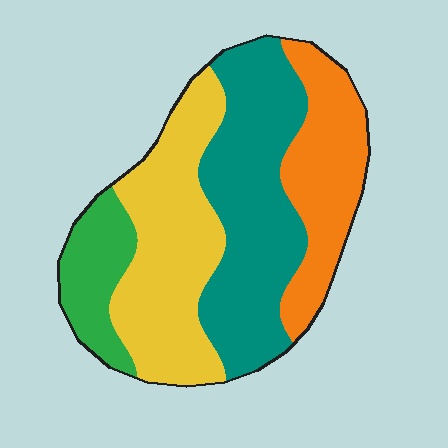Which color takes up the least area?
Green, at roughly 10%.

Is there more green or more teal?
Teal.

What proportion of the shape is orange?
Orange takes up about one fifth (1/5) of the shape.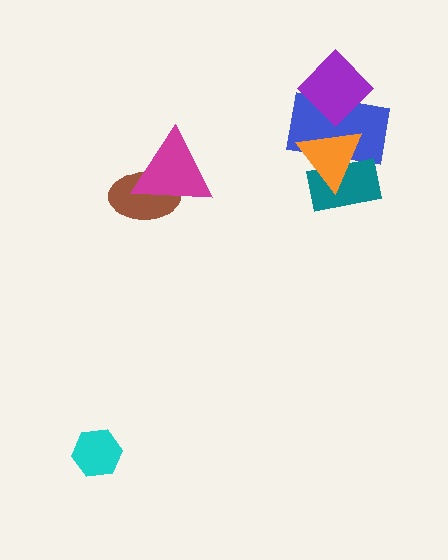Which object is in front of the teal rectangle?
The orange triangle is in front of the teal rectangle.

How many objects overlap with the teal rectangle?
2 objects overlap with the teal rectangle.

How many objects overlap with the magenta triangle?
1 object overlaps with the magenta triangle.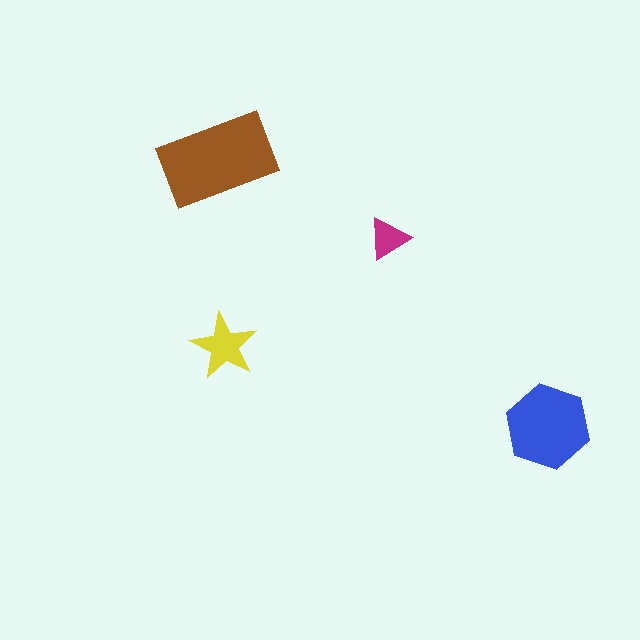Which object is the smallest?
The magenta triangle.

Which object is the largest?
The brown rectangle.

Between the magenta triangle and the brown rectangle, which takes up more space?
The brown rectangle.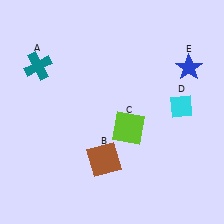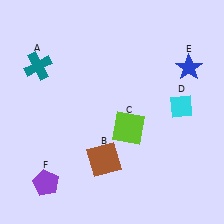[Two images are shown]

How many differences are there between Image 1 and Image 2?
There is 1 difference between the two images.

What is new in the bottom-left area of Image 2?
A purple pentagon (F) was added in the bottom-left area of Image 2.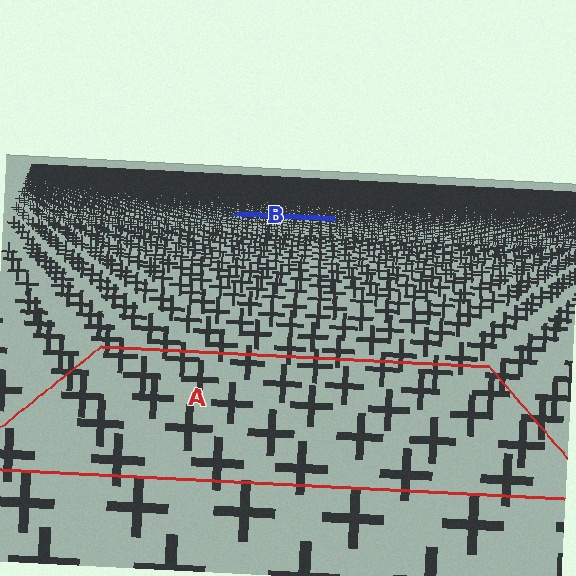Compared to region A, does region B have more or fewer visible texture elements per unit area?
Region B has more texture elements per unit area — they are packed more densely because it is farther away.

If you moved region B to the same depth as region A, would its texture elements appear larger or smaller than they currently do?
They would appear larger. At a closer depth, the same texture elements are projected at a bigger on-screen size.